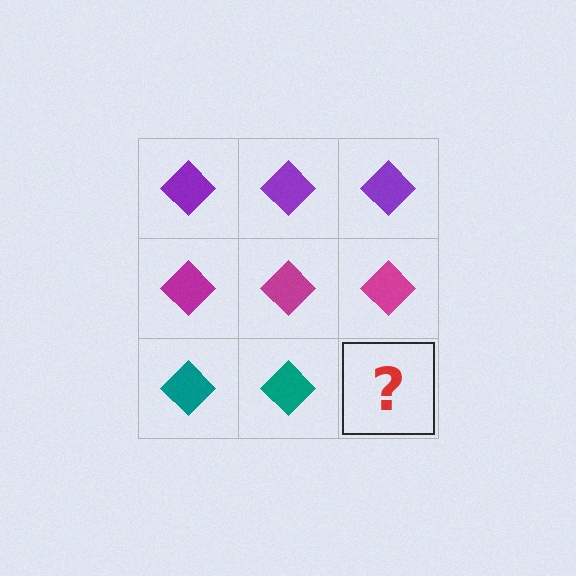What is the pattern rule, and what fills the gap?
The rule is that each row has a consistent color. The gap should be filled with a teal diamond.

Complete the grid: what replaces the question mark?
The question mark should be replaced with a teal diamond.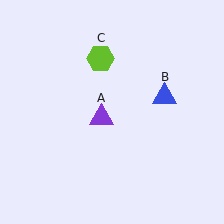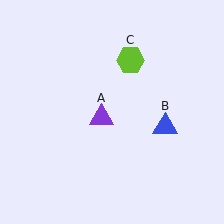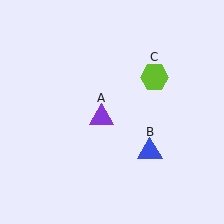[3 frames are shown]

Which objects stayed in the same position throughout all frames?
Purple triangle (object A) remained stationary.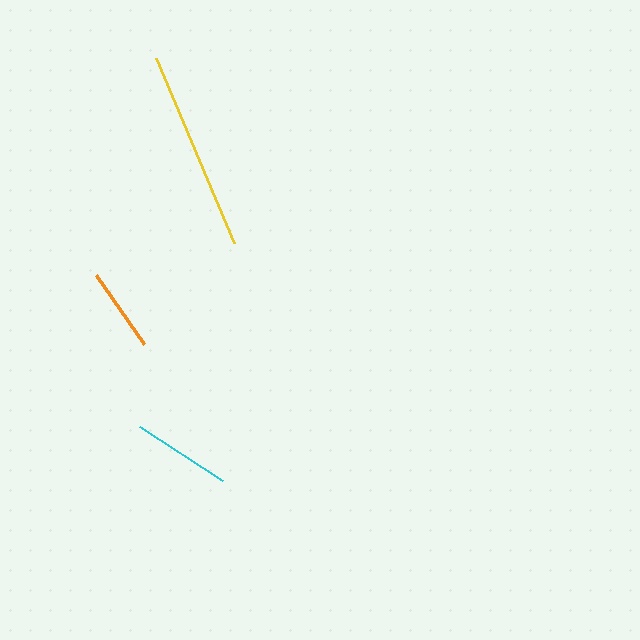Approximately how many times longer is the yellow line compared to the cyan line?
The yellow line is approximately 2.0 times the length of the cyan line.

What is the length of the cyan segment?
The cyan segment is approximately 99 pixels long.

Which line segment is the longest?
The yellow line is the longest at approximately 201 pixels.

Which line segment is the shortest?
The orange line is the shortest at approximately 84 pixels.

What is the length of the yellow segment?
The yellow segment is approximately 201 pixels long.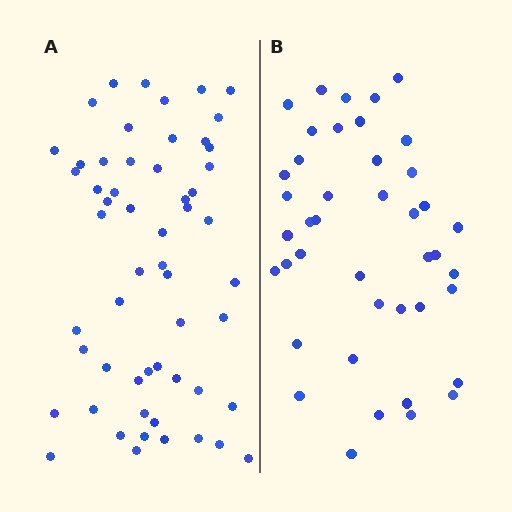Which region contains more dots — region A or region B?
Region A (the left region) has more dots.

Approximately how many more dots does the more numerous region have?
Region A has approximately 15 more dots than region B.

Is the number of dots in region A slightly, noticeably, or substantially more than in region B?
Region A has noticeably more, but not dramatically so. The ratio is roughly 1.3 to 1.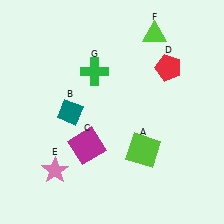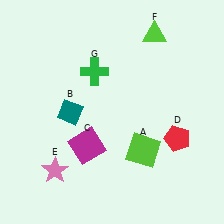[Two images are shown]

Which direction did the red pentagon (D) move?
The red pentagon (D) moved down.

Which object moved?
The red pentagon (D) moved down.